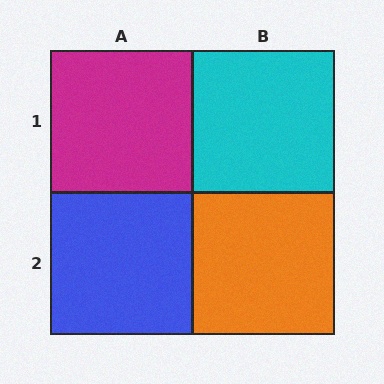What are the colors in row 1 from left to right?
Magenta, cyan.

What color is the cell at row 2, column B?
Orange.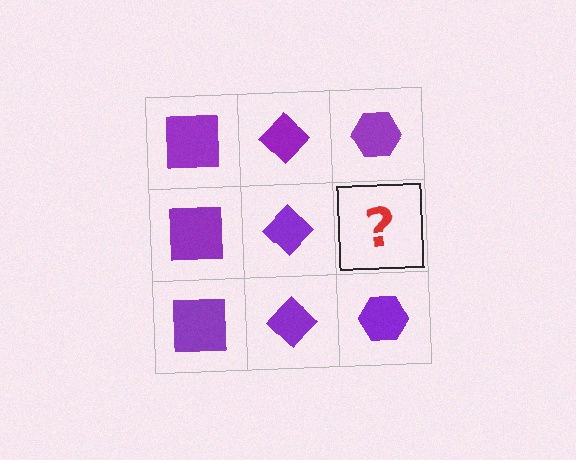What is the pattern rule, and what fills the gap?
The rule is that each column has a consistent shape. The gap should be filled with a purple hexagon.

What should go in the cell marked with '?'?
The missing cell should contain a purple hexagon.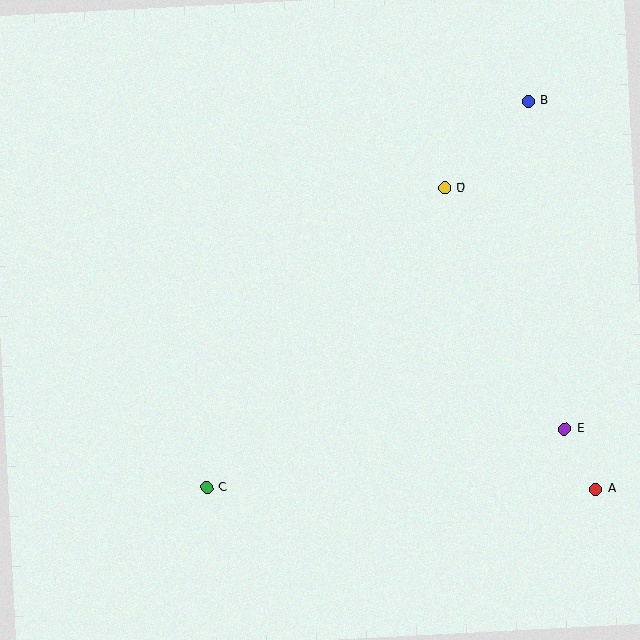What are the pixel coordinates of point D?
Point D is at (445, 188).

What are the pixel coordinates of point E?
Point E is at (565, 429).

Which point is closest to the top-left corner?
Point D is closest to the top-left corner.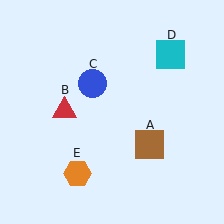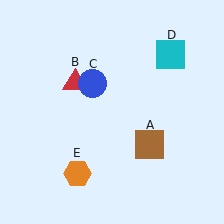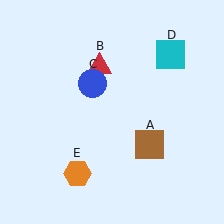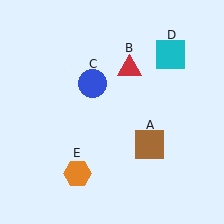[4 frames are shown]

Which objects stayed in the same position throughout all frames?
Brown square (object A) and blue circle (object C) and cyan square (object D) and orange hexagon (object E) remained stationary.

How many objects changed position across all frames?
1 object changed position: red triangle (object B).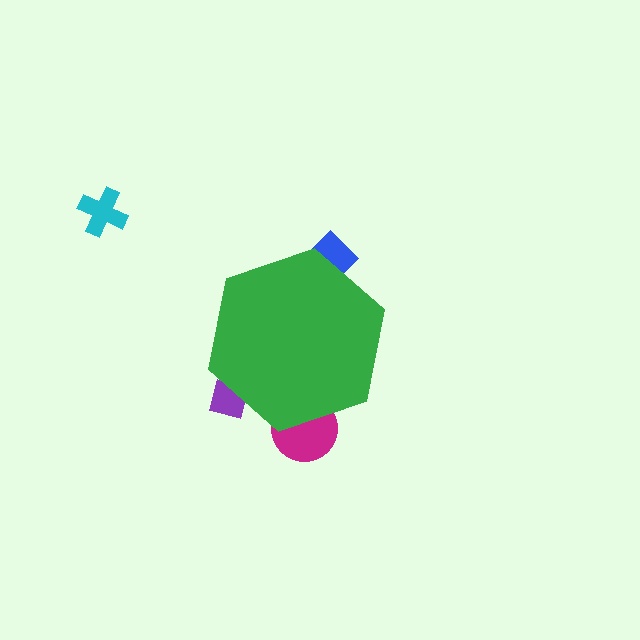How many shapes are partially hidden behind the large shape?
3 shapes are partially hidden.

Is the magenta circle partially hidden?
Yes, the magenta circle is partially hidden behind the green hexagon.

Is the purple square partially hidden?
Yes, the purple square is partially hidden behind the green hexagon.